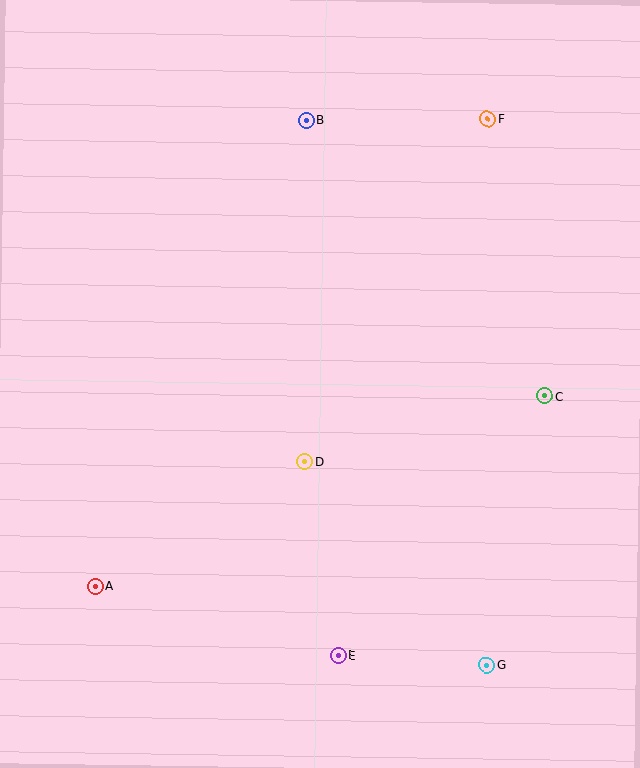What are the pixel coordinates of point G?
Point G is at (487, 665).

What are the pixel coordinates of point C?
Point C is at (545, 396).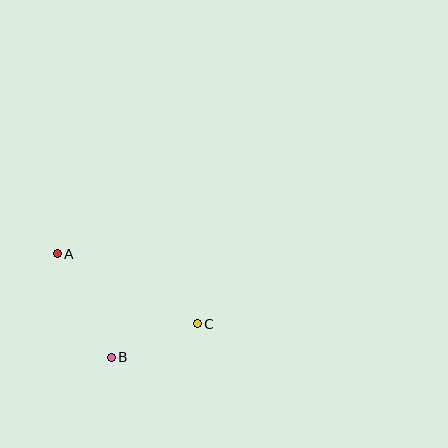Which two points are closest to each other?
Points B and C are closest to each other.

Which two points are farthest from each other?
Points A and C are farthest from each other.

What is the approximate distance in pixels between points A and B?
The distance between A and B is approximately 117 pixels.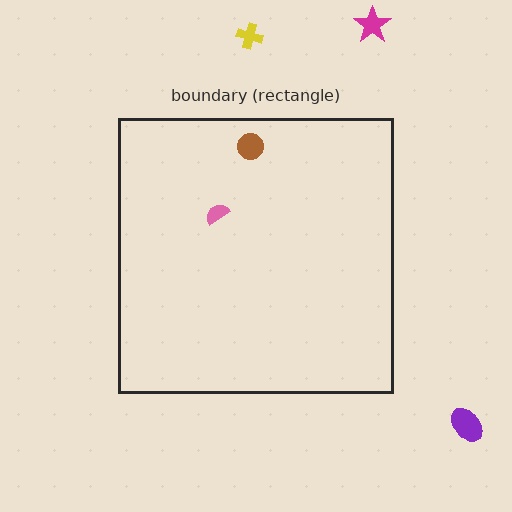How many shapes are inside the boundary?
2 inside, 3 outside.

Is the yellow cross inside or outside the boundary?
Outside.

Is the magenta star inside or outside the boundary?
Outside.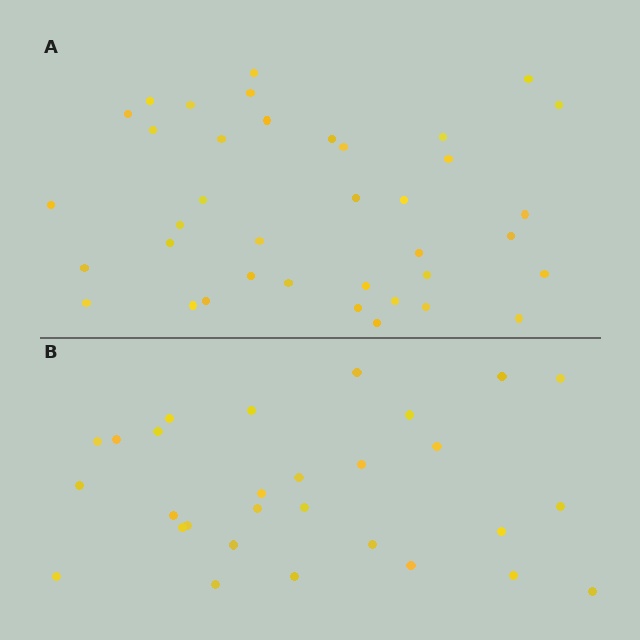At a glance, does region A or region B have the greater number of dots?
Region A (the top region) has more dots.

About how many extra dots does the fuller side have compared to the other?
Region A has roughly 8 or so more dots than region B.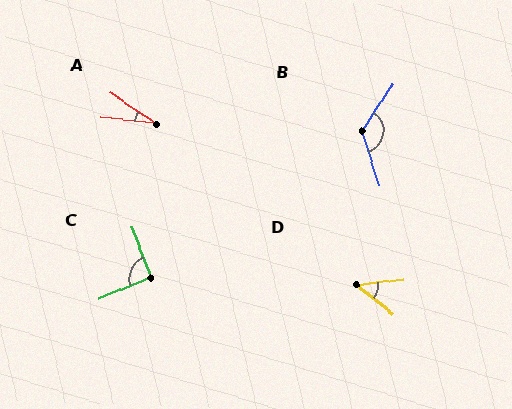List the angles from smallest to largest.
A (27°), D (45°), C (91°), B (129°).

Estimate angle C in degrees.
Approximately 91 degrees.